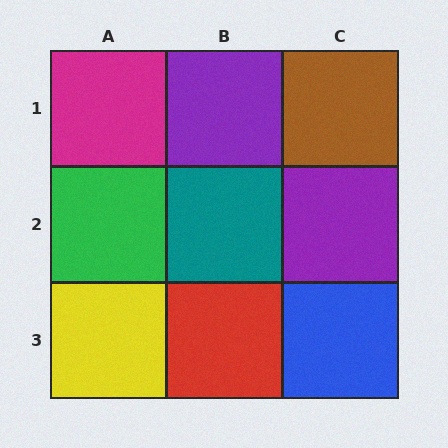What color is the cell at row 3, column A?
Yellow.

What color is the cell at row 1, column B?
Purple.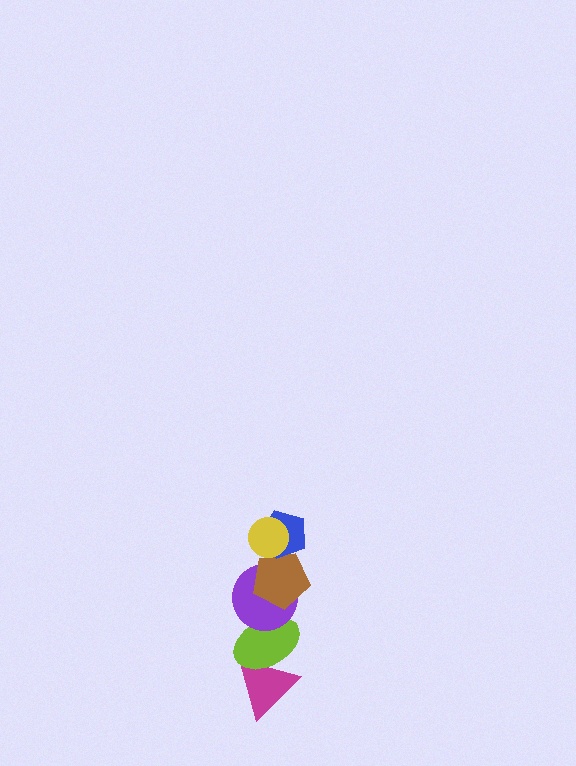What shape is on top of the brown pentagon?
The blue pentagon is on top of the brown pentagon.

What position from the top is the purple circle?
The purple circle is 4th from the top.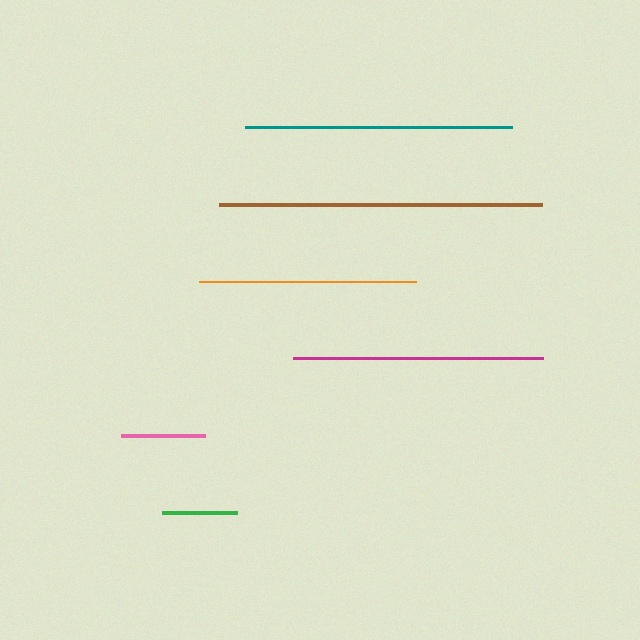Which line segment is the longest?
The brown line is the longest at approximately 323 pixels.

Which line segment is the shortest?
The green line is the shortest at approximately 75 pixels.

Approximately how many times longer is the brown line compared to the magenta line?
The brown line is approximately 1.3 times the length of the magenta line.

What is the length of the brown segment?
The brown segment is approximately 323 pixels long.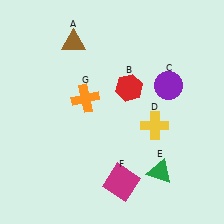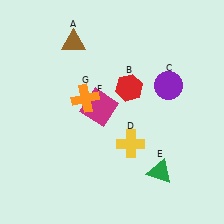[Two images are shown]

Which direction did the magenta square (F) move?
The magenta square (F) moved up.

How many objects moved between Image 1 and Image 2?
2 objects moved between the two images.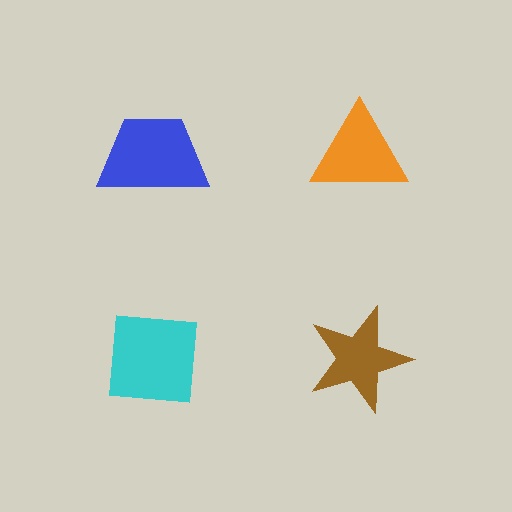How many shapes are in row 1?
2 shapes.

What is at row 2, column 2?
A brown star.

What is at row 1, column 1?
A blue trapezoid.